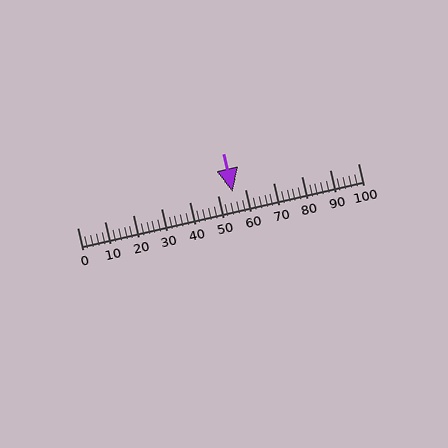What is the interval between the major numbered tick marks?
The major tick marks are spaced 10 units apart.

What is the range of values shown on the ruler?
The ruler shows values from 0 to 100.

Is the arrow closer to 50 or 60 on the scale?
The arrow is closer to 60.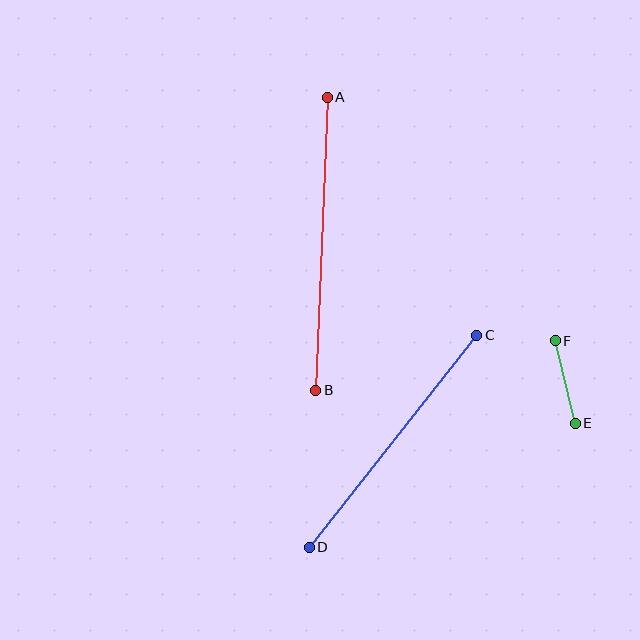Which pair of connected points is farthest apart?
Points A and B are farthest apart.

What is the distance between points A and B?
The distance is approximately 293 pixels.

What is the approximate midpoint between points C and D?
The midpoint is at approximately (393, 441) pixels.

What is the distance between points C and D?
The distance is approximately 270 pixels.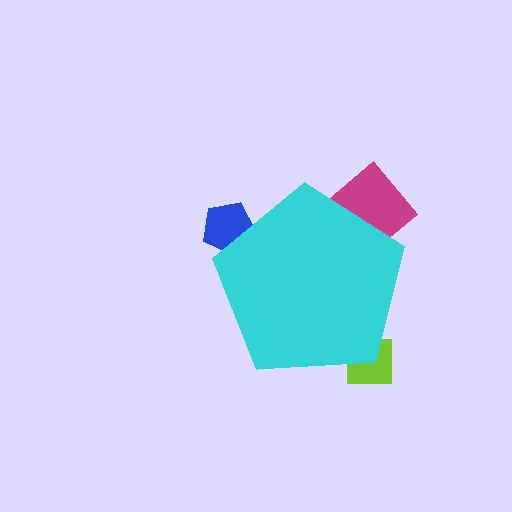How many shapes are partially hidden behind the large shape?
3 shapes are partially hidden.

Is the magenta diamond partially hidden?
Yes, the magenta diamond is partially hidden behind the cyan pentagon.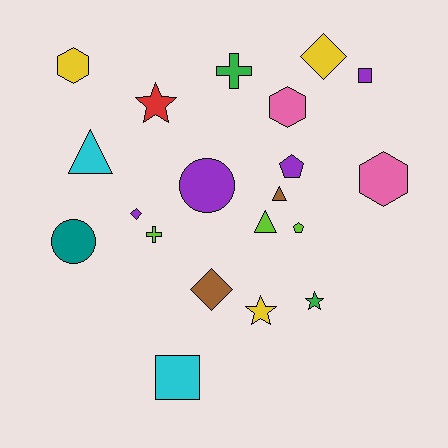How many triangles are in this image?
There are 3 triangles.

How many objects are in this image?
There are 20 objects.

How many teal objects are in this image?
There is 1 teal object.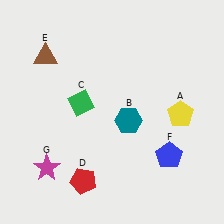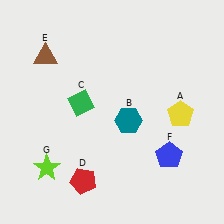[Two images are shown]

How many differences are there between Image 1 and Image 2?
There is 1 difference between the two images.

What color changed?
The star (G) changed from magenta in Image 1 to lime in Image 2.